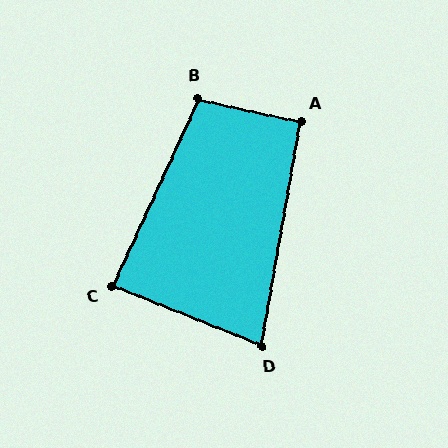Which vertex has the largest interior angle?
B, at approximately 102 degrees.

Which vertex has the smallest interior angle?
D, at approximately 78 degrees.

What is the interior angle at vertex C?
Approximately 87 degrees (approximately right).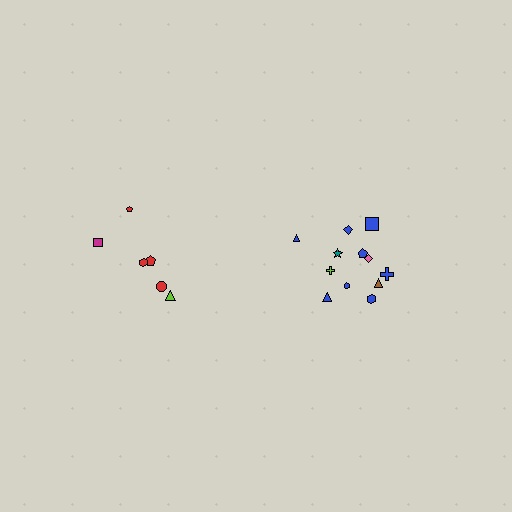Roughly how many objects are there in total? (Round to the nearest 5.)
Roughly 20 objects in total.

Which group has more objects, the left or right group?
The right group.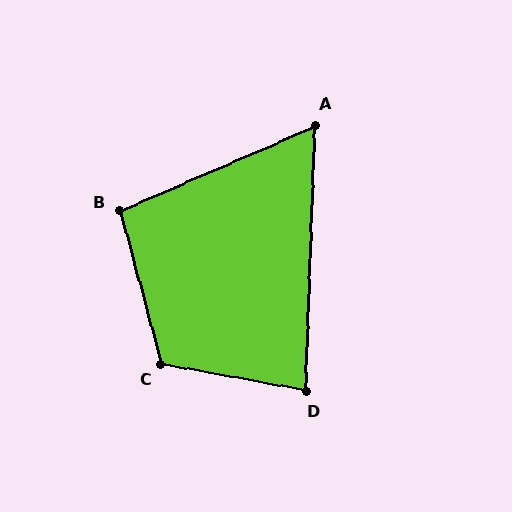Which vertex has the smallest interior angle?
A, at approximately 64 degrees.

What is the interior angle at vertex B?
Approximately 98 degrees (obtuse).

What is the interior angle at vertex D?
Approximately 82 degrees (acute).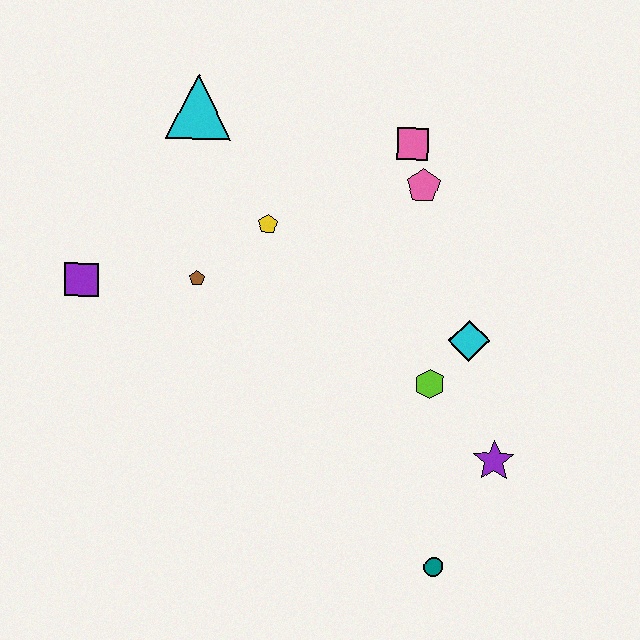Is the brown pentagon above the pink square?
No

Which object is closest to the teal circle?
The purple star is closest to the teal circle.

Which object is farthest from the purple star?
The cyan triangle is farthest from the purple star.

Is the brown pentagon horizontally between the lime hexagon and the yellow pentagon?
No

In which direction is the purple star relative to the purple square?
The purple star is to the right of the purple square.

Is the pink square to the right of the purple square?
Yes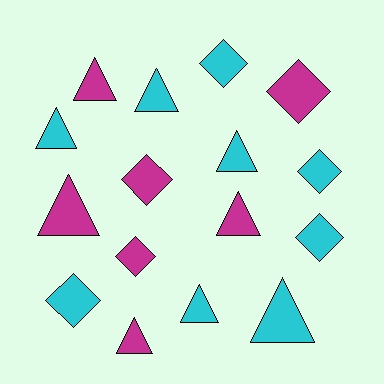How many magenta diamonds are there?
There are 3 magenta diamonds.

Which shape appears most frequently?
Triangle, with 9 objects.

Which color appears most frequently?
Cyan, with 9 objects.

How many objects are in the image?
There are 16 objects.